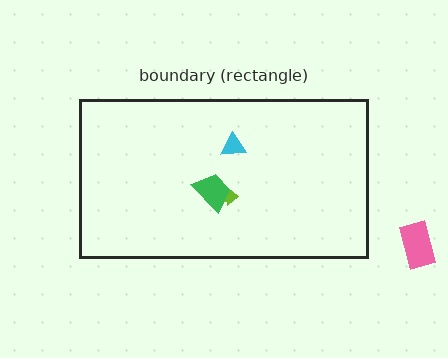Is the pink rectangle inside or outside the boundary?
Outside.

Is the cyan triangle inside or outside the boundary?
Inside.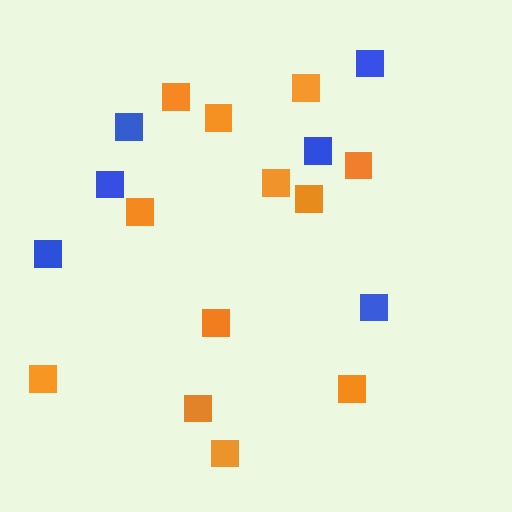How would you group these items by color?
There are 2 groups: one group of orange squares (12) and one group of blue squares (6).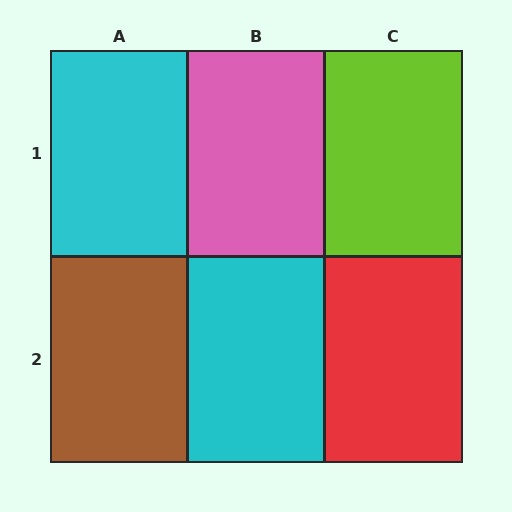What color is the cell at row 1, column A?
Cyan.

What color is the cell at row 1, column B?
Pink.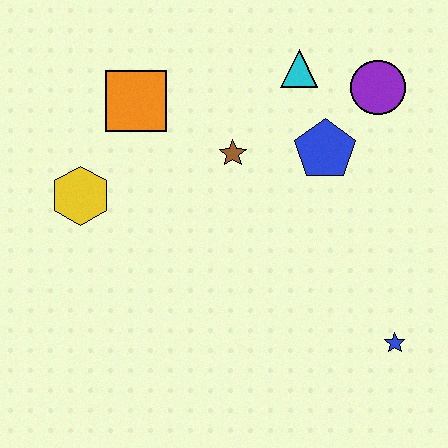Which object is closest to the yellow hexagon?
The orange square is closest to the yellow hexagon.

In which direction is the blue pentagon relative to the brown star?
The blue pentagon is to the right of the brown star.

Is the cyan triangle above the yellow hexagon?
Yes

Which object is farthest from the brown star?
The blue star is farthest from the brown star.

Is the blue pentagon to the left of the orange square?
No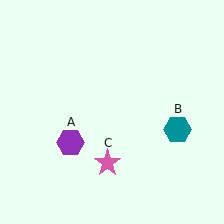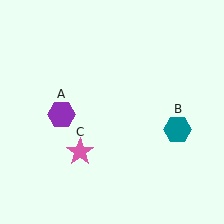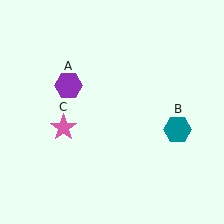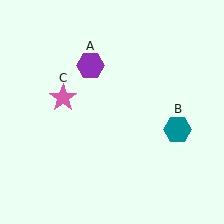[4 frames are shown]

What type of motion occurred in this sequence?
The purple hexagon (object A), pink star (object C) rotated clockwise around the center of the scene.